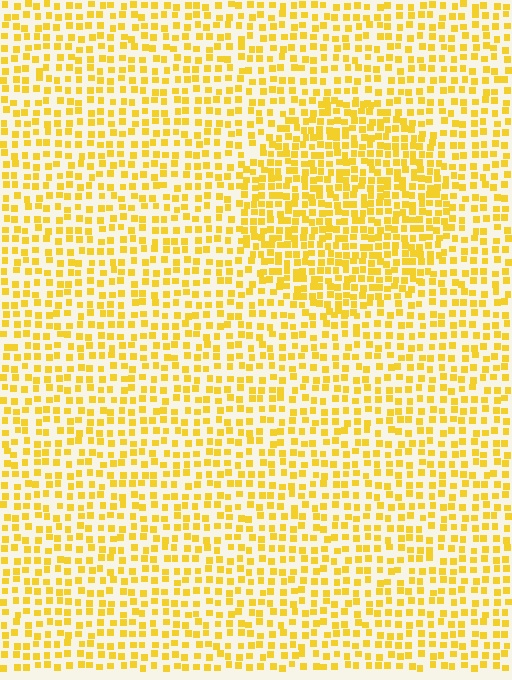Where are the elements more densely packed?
The elements are more densely packed inside the circle boundary.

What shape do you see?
I see a circle.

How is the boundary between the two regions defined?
The boundary is defined by a change in element density (approximately 1.6x ratio). All elements are the same color, size, and shape.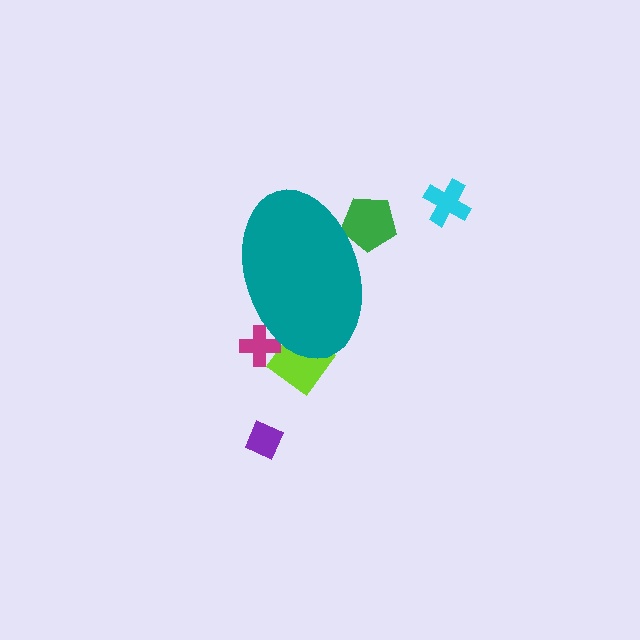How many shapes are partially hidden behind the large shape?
3 shapes are partially hidden.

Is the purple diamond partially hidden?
No, the purple diamond is fully visible.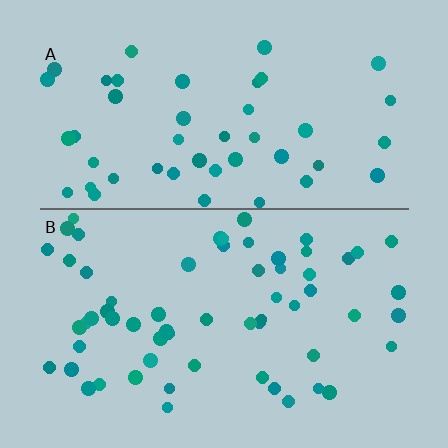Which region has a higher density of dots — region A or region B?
B (the bottom).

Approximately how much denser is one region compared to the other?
Approximately 1.4× — region B over region A.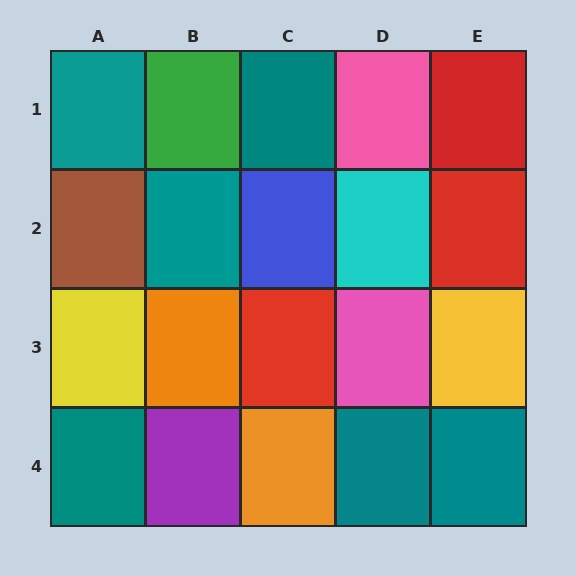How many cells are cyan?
1 cell is cyan.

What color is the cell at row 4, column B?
Purple.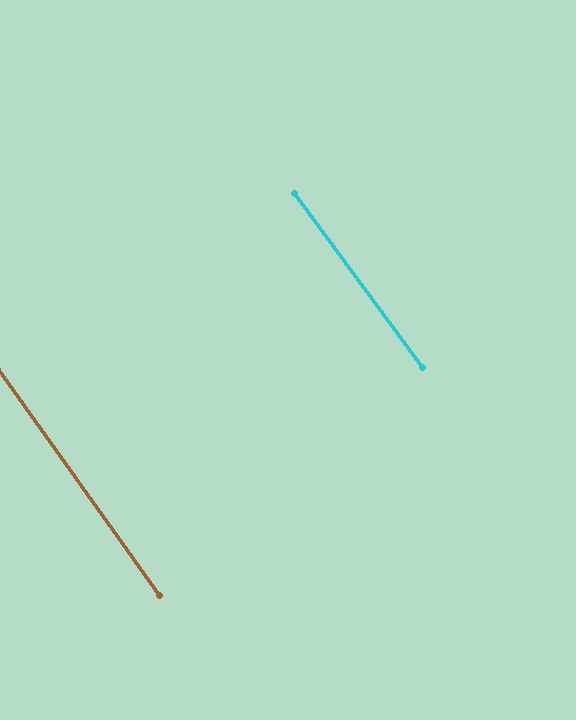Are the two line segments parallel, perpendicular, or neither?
Parallel — their directions differ by only 0.9°.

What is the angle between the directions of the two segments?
Approximately 1 degree.